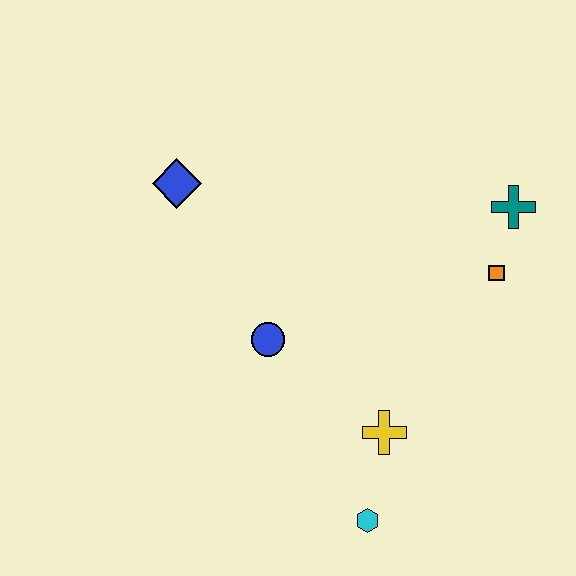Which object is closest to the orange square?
The teal cross is closest to the orange square.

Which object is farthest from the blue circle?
The teal cross is farthest from the blue circle.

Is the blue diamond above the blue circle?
Yes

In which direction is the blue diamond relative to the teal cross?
The blue diamond is to the left of the teal cross.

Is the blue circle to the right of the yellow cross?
No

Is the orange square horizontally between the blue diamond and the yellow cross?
No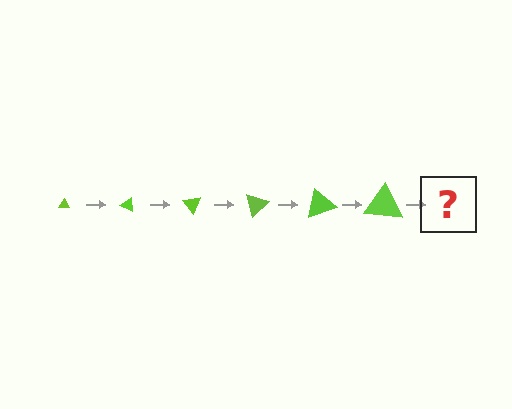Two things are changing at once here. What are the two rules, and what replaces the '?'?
The two rules are that the triangle grows larger each step and it rotates 25 degrees each step. The '?' should be a triangle, larger than the previous one and rotated 150 degrees from the start.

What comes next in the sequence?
The next element should be a triangle, larger than the previous one and rotated 150 degrees from the start.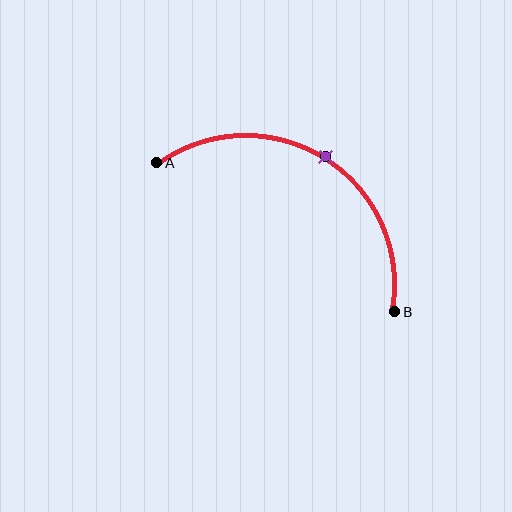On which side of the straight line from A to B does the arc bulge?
The arc bulges above the straight line connecting A and B.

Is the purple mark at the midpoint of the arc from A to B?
Yes. The purple mark lies on the arc at equal arc-length from both A and B — it is the arc midpoint.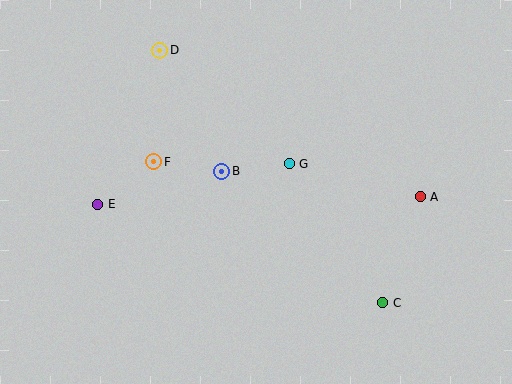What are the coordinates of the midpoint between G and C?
The midpoint between G and C is at (336, 233).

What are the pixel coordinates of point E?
Point E is at (98, 204).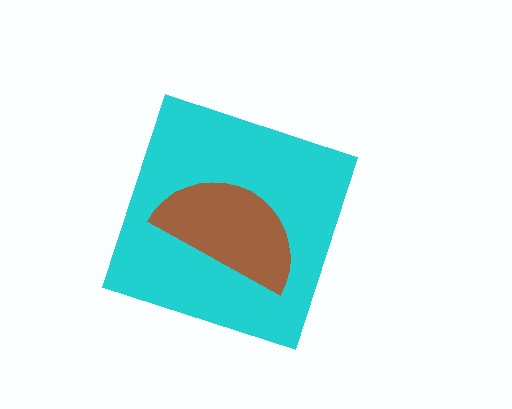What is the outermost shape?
The cyan diamond.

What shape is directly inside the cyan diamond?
The brown semicircle.